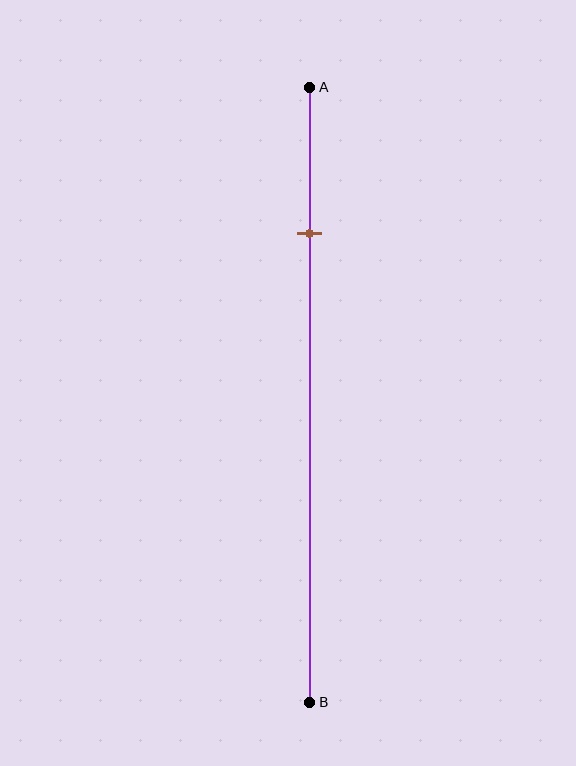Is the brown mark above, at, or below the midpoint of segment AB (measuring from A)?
The brown mark is above the midpoint of segment AB.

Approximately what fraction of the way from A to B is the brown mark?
The brown mark is approximately 25% of the way from A to B.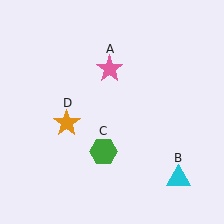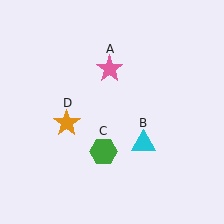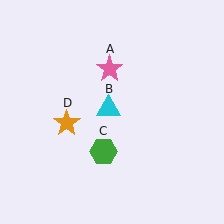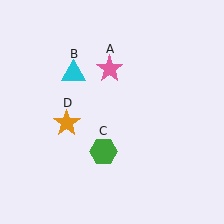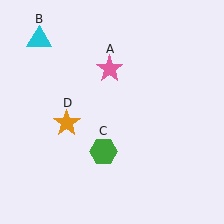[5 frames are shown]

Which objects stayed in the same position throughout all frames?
Pink star (object A) and green hexagon (object C) and orange star (object D) remained stationary.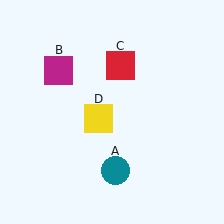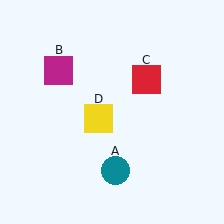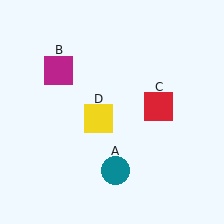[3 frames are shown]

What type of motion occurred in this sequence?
The red square (object C) rotated clockwise around the center of the scene.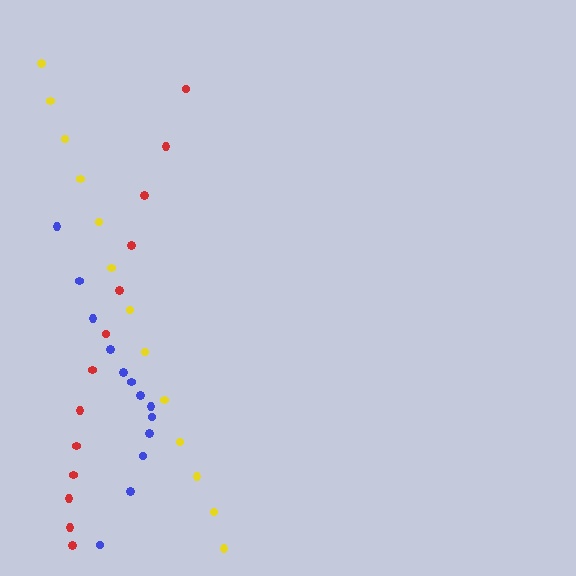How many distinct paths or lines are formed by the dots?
There are 3 distinct paths.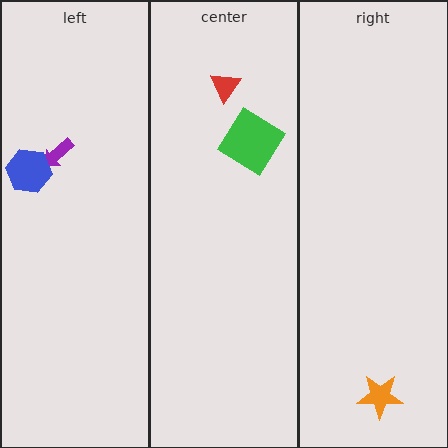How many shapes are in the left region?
2.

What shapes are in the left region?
The purple arrow, the blue hexagon.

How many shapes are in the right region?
1.